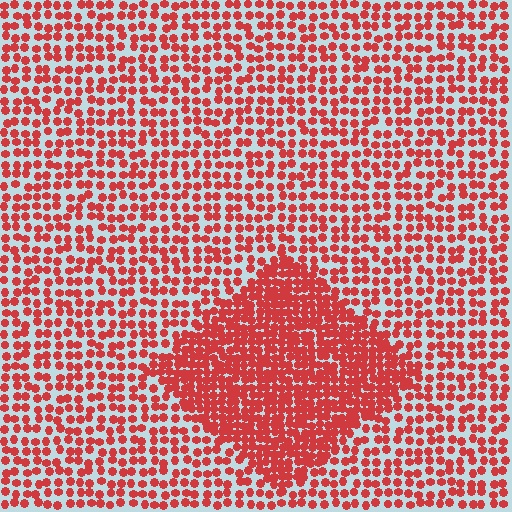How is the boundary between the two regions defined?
The boundary is defined by a change in element density (approximately 2.0x ratio). All elements are the same color, size, and shape.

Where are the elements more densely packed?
The elements are more densely packed inside the diamond boundary.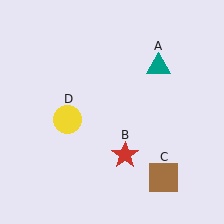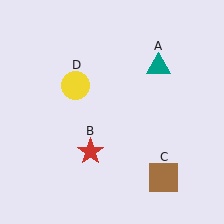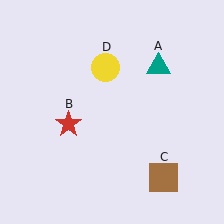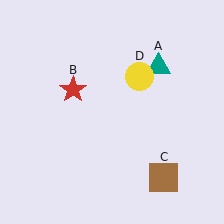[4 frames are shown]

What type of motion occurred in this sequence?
The red star (object B), yellow circle (object D) rotated clockwise around the center of the scene.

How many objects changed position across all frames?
2 objects changed position: red star (object B), yellow circle (object D).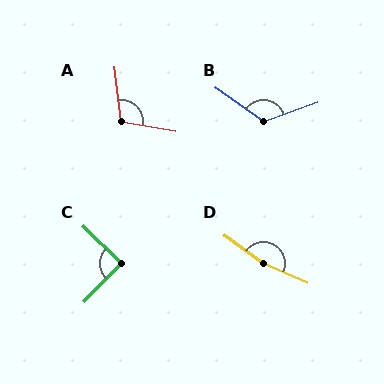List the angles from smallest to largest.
C (90°), A (107°), B (125°), D (167°).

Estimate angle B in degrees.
Approximately 125 degrees.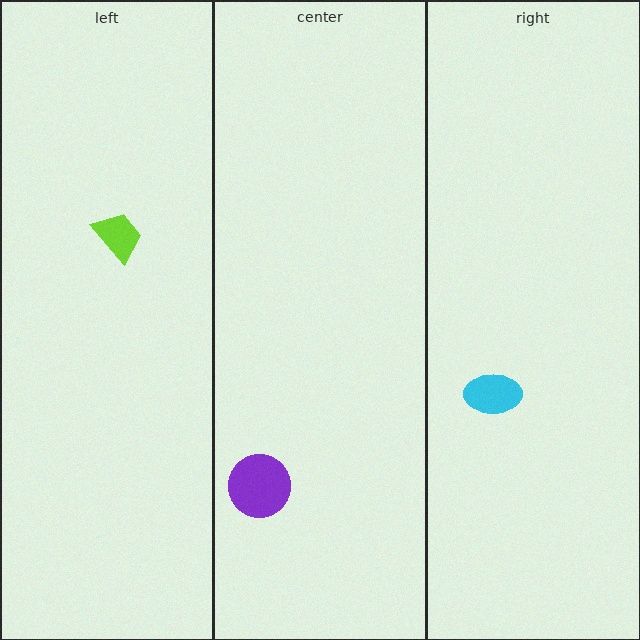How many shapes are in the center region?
1.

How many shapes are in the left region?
1.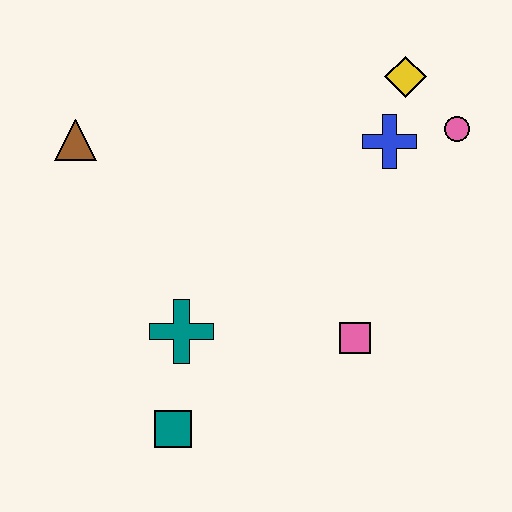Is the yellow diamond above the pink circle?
Yes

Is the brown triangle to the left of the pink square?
Yes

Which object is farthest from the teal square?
The yellow diamond is farthest from the teal square.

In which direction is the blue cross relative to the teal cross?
The blue cross is to the right of the teal cross.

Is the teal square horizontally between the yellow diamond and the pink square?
No